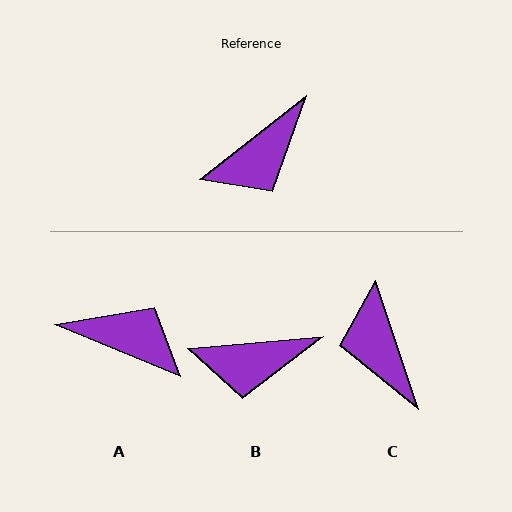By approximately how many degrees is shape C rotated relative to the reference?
Approximately 110 degrees clockwise.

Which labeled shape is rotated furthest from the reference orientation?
A, about 119 degrees away.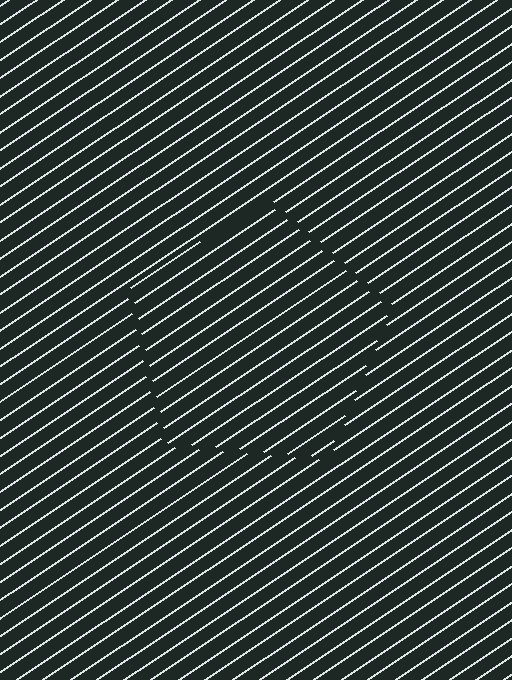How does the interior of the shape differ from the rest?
The interior of the shape contains the same grating, shifted by half a period — the contour is defined by the phase discontinuity where line-ends from the inner and outer gratings abut.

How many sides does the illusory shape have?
5 sides — the line-ends trace a pentagon.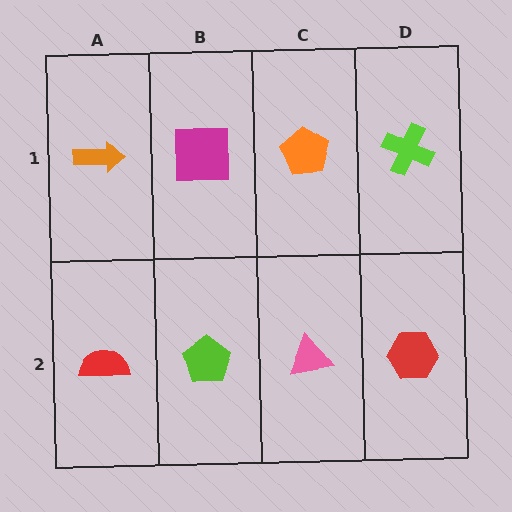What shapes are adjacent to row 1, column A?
A red semicircle (row 2, column A), a magenta square (row 1, column B).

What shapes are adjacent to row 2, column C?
An orange pentagon (row 1, column C), a lime pentagon (row 2, column B), a red hexagon (row 2, column D).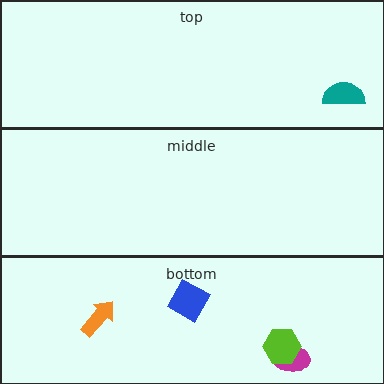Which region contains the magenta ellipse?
The bottom region.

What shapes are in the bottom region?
The orange arrow, the blue diamond, the magenta ellipse, the lime hexagon.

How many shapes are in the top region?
1.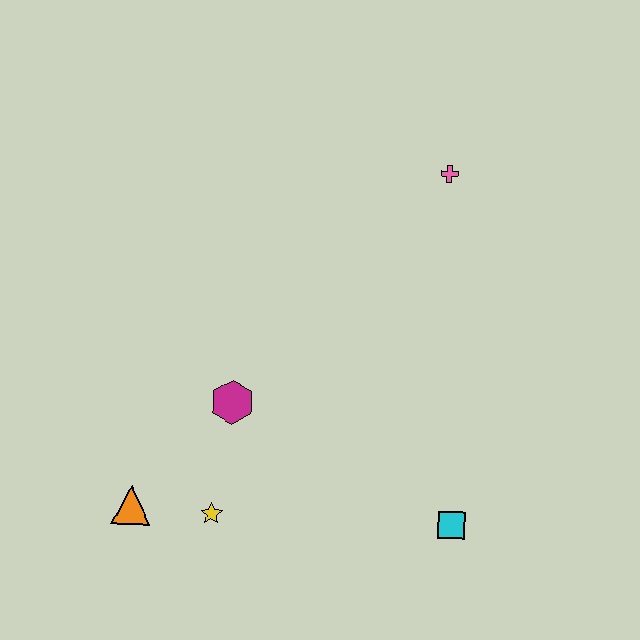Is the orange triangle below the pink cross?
Yes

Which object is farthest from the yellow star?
The pink cross is farthest from the yellow star.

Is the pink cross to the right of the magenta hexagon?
Yes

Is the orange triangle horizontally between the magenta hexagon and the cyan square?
No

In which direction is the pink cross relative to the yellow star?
The pink cross is above the yellow star.